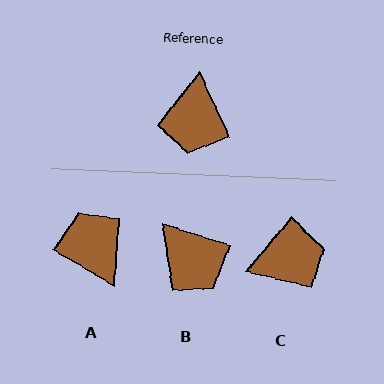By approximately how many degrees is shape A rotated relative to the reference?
Approximately 146 degrees clockwise.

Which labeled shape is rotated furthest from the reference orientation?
A, about 146 degrees away.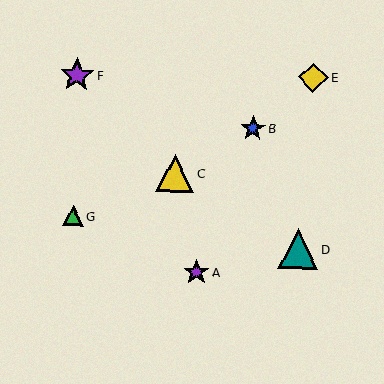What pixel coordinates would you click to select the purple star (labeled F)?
Click at (77, 75) to select the purple star F.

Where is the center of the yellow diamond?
The center of the yellow diamond is at (313, 77).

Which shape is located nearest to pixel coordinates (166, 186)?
The yellow triangle (labeled C) at (175, 173) is nearest to that location.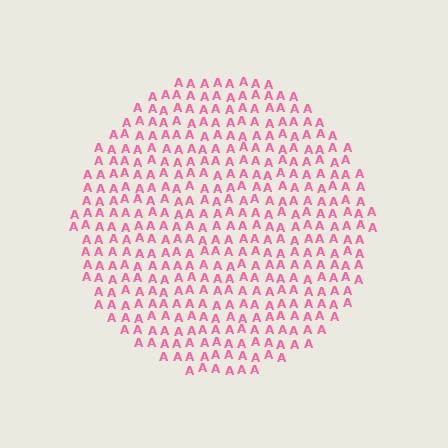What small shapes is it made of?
It is made of small letter A's.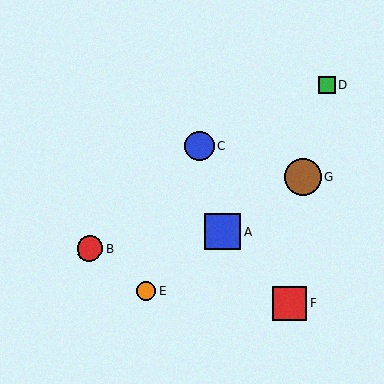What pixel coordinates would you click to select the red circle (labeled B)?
Click at (90, 249) to select the red circle B.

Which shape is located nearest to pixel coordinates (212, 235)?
The blue square (labeled A) at (222, 232) is nearest to that location.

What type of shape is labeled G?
Shape G is a brown circle.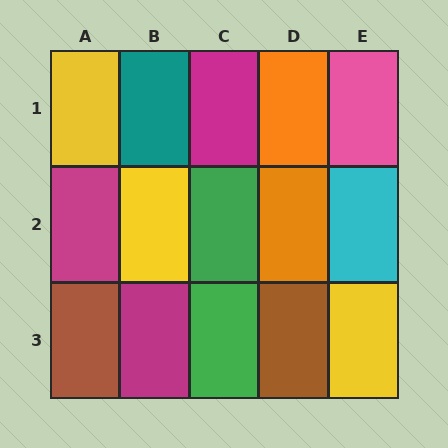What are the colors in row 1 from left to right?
Yellow, teal, magenta, orange, pink.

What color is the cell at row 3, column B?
Magenta.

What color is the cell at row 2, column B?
Yellow.